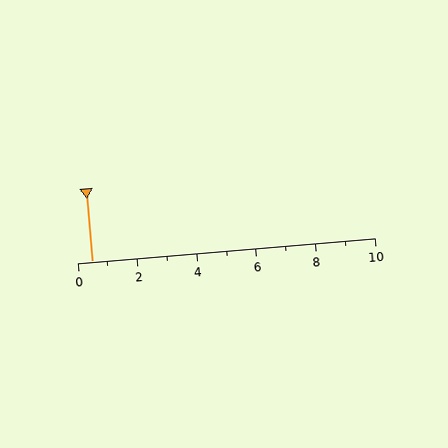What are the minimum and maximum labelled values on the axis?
The axis runs from 0 to 10.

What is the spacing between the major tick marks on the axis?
The major ticks are spaced 2 apart.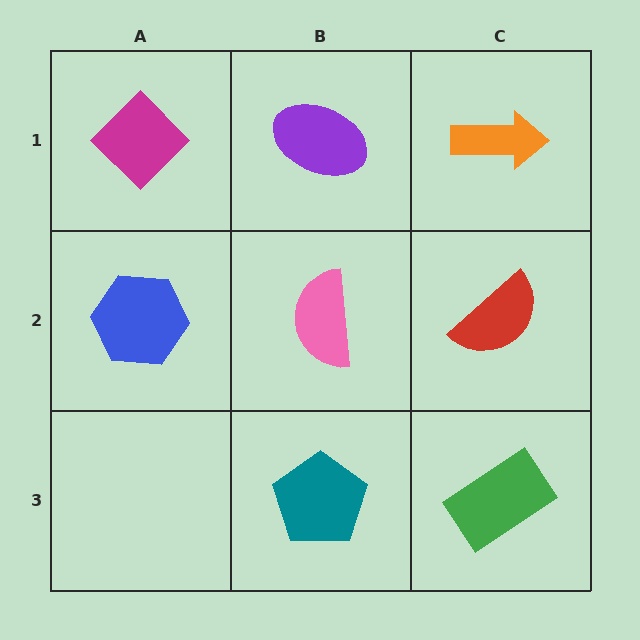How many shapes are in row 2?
3 shapes.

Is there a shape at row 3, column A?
No, that cell is empty.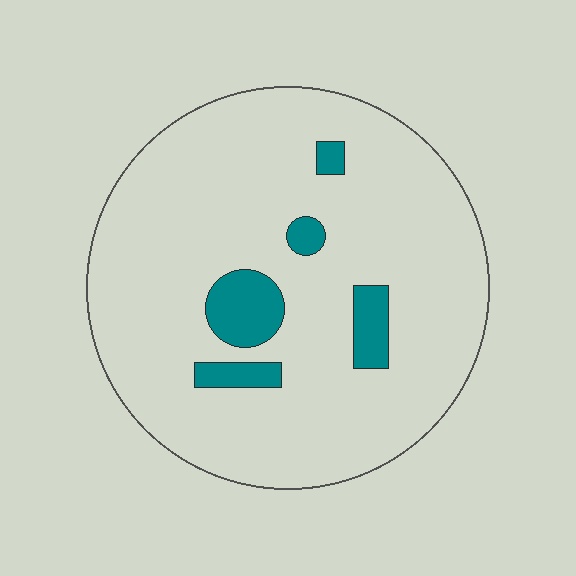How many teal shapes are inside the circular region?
5.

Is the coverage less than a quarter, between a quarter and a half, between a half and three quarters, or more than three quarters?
Less than a quarter.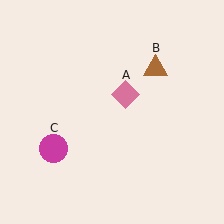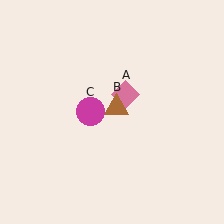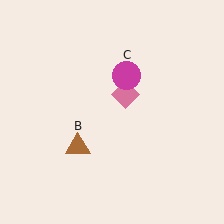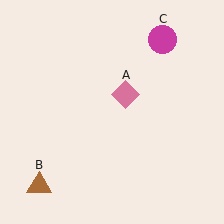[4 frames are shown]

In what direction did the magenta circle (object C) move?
The magenta circle (object C) moved up and to the right.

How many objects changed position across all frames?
2 objects changed position: brown triangle (object B), magenta circle (object C).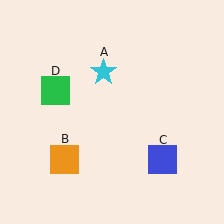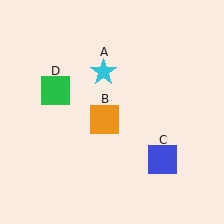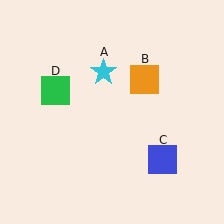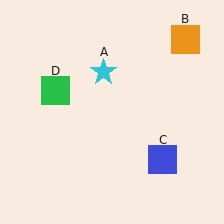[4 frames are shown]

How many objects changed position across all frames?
1 object changed position: orange square (object B).